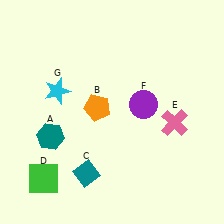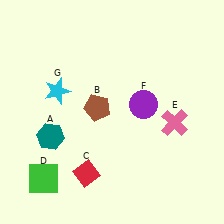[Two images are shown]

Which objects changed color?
B changed from orange to brown. C changed from teal to red.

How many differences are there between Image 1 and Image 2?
There are 2 differences between the two images.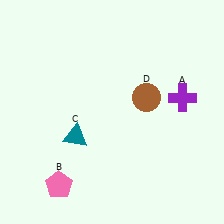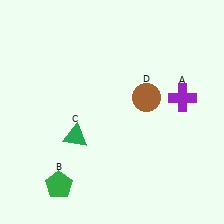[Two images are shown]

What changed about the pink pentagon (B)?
In Image 1, B is pink. In Image 2, it changed to green.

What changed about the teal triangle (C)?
In Image 1, C is teal. In Image 2, it changed to green.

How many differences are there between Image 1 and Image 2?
There are 2 differences between the two images.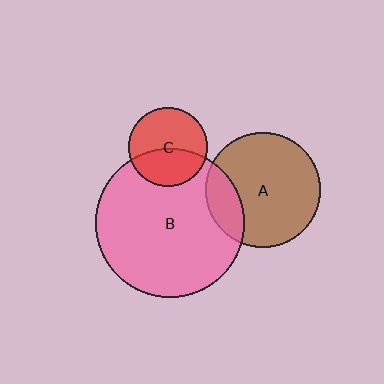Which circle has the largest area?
Circle B (pink).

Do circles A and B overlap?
Yes.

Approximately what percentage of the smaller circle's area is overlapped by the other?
Approximately 20%.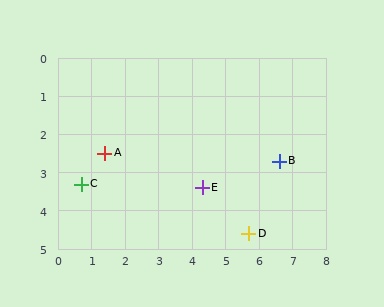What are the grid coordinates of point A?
Point A is at approximately (1.4, 2.5).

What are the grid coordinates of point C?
Point C is at approximately (0.7, 3.3).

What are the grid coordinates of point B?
Point B is at approximately (6.6, 2.7).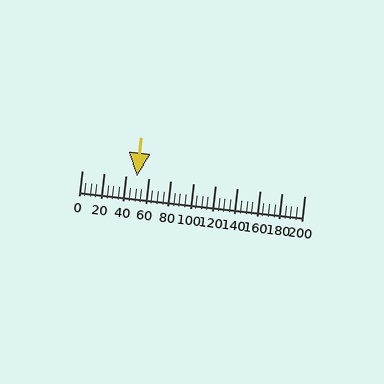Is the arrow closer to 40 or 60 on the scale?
The arrow is closer to 40.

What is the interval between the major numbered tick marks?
The major tick marks are spaced 20 units apart.